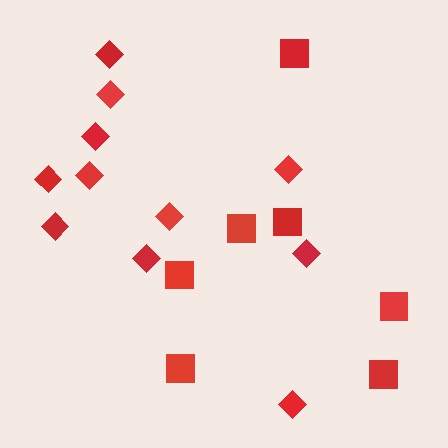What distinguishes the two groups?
There are 2 groups: one group of diamonds (11) and one group of squares (7).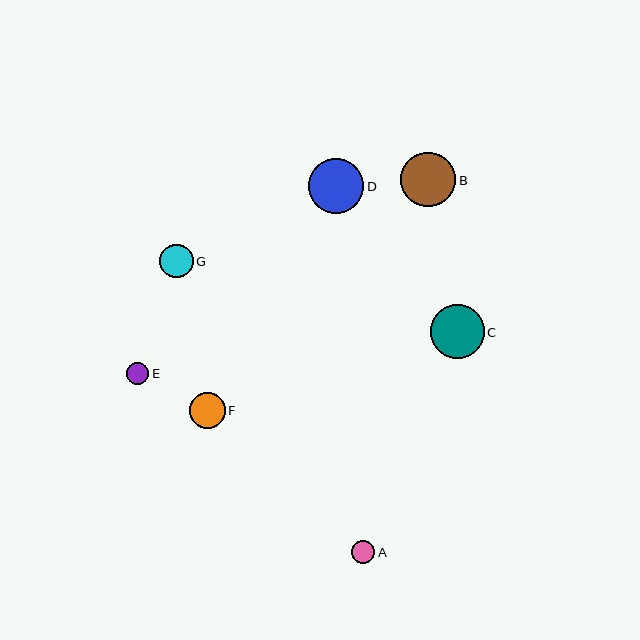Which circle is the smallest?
Circle E is the smallest with a size of approximately 23 pixels.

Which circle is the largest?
Circle D is the largest with a size of approximately 55 pixels.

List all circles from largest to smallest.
From largest to smallest: D, B, C, F, G, A, E.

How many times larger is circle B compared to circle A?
Circle B is approximately 2.3 times the size of circle A.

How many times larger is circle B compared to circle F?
Circle B is approximately 1.5 times the size of circle F.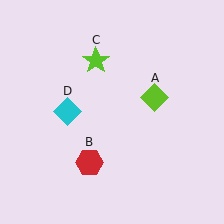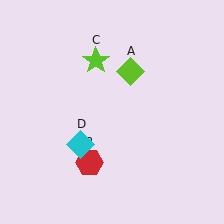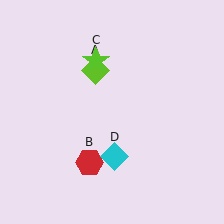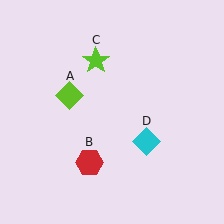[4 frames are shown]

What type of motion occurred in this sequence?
The lime diamond (object A), cyan diamond (object D) rotated counterclockwise around the center of the scene.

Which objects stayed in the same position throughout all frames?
Red hexagon (object B) and lime star (object C) remained stationary.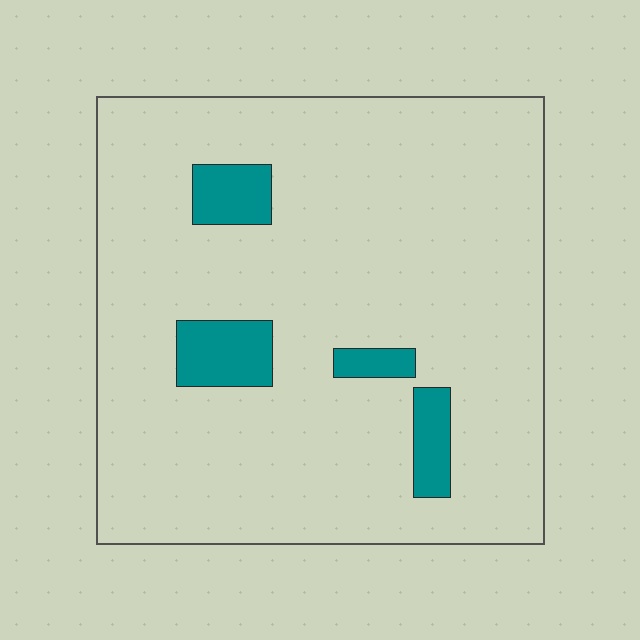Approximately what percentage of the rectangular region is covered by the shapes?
Approximately 10%.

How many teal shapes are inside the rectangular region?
4.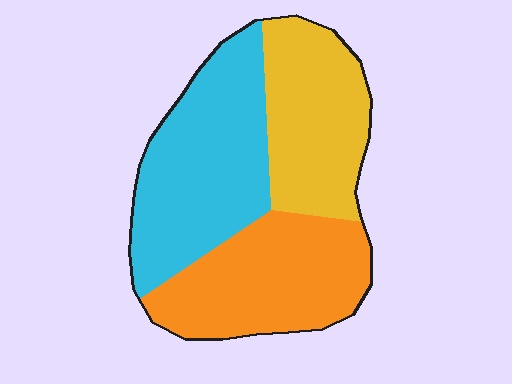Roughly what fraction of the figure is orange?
Orange takes up about one third (1/3) of the figure.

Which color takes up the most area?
Cyan, at roughly 40%.